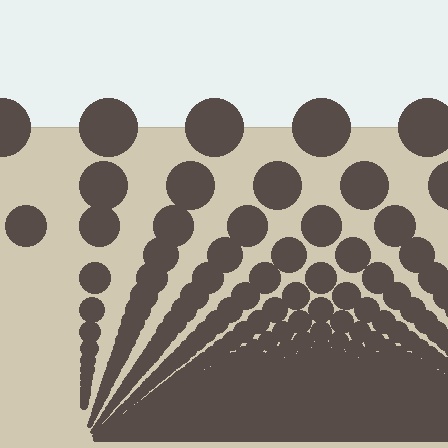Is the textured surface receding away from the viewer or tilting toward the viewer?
The surface appears to tilt toward the viewer. Texture elements get larger and sparser toward the top.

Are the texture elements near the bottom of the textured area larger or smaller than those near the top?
Smaller. The gradient is inverted — elements near the bottom are smaller and denser.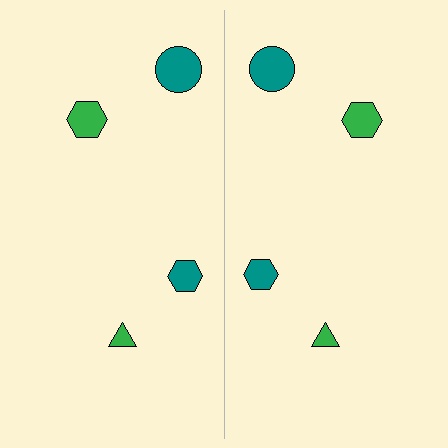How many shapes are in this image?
There are 8 shapes in this image.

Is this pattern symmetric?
Yes, this pattern has bilateral (reflection) symmetry.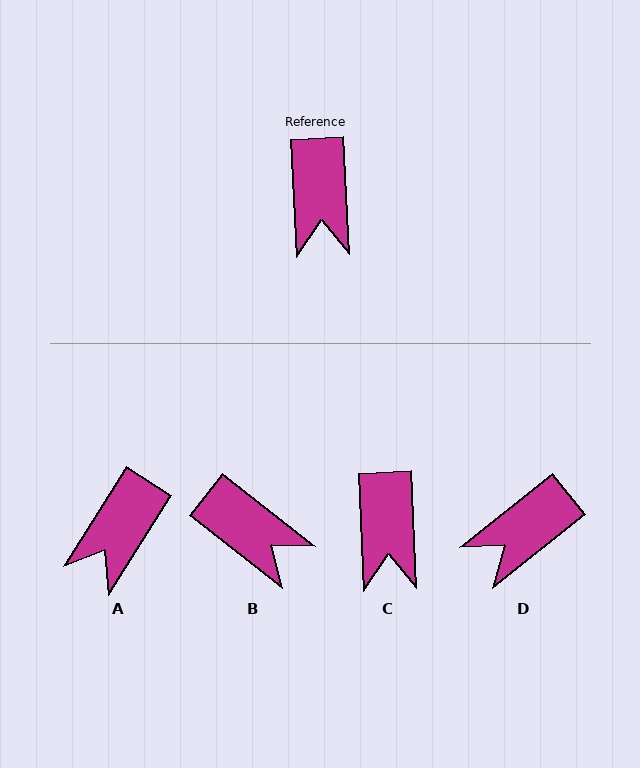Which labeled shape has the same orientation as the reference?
C.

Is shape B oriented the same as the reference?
No, it is off by about 49 degrees.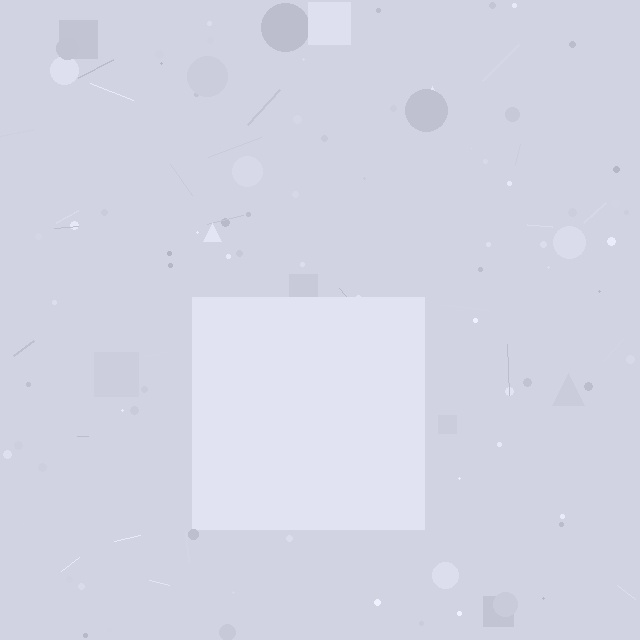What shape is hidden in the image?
A square is hidden in the image.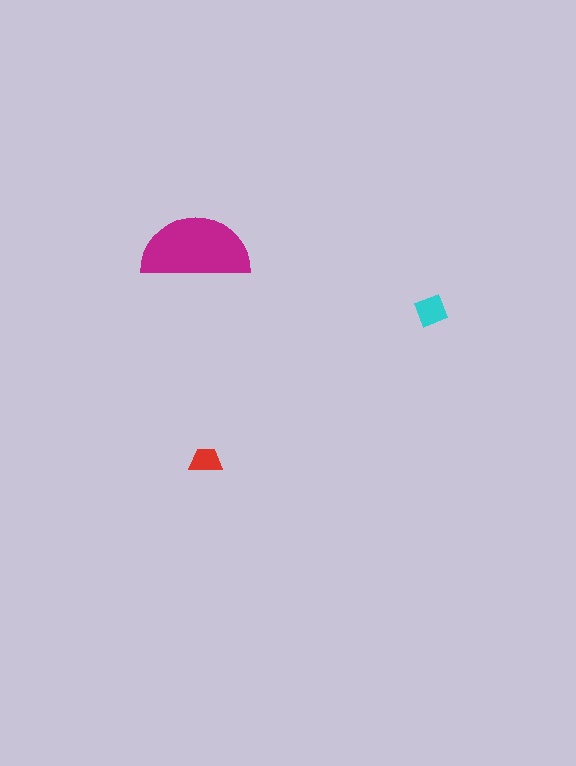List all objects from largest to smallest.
The magenta semicircle, the cyan diamond, the red trapezoid.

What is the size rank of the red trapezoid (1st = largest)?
3rd.